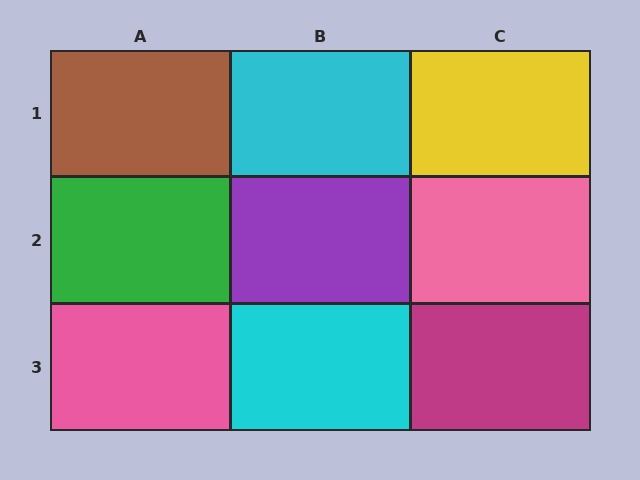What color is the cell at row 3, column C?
Magenta.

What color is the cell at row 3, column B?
Cyan.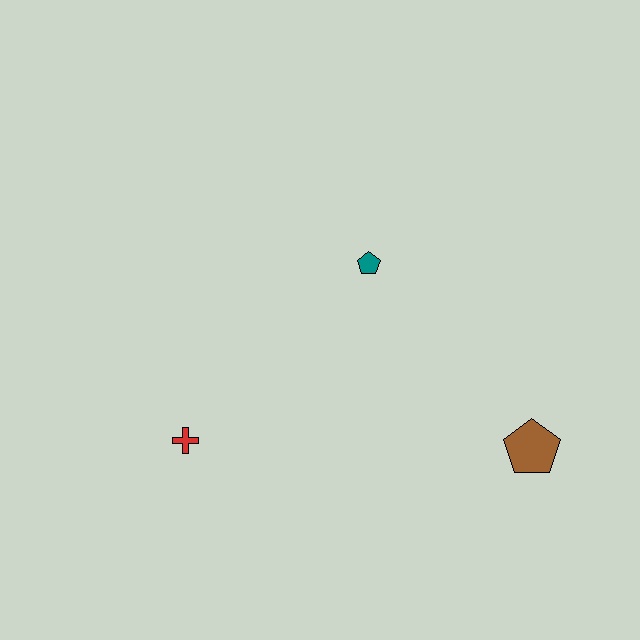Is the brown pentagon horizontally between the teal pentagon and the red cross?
No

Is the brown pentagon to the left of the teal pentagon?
No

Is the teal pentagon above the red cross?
Yes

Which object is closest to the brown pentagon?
The teal pentagon is closest to the brown pentagon.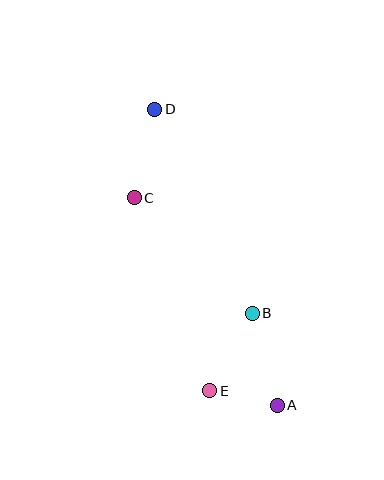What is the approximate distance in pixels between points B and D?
The distance between B and D is approximately 226 pixels.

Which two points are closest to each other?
Points A and E are closest to each other.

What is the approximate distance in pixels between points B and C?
The distance between B and C is approximately 166 pixels.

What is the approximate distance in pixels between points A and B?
The distance between A and B is approximately 95 pixels.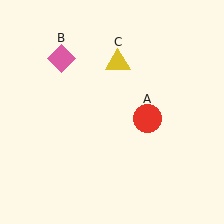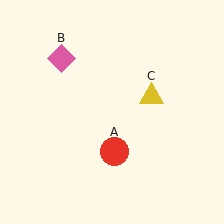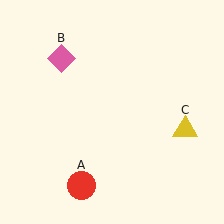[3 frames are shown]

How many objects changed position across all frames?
2 objects changed position: red circle (object A), yellow triangle (object C).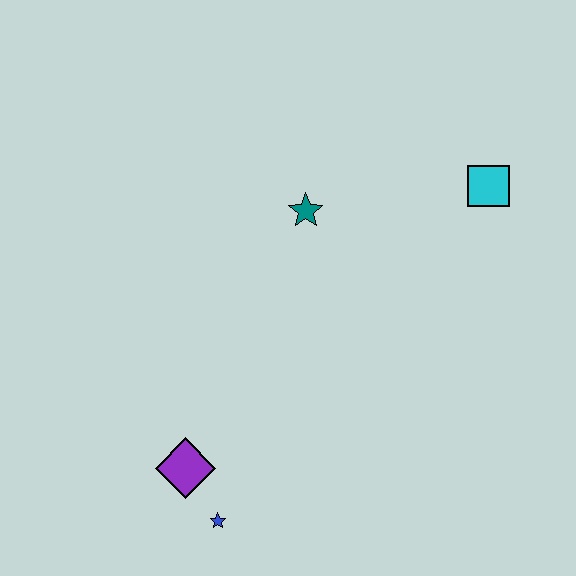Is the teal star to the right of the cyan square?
No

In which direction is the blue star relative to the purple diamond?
The blue star is below the purple diamond.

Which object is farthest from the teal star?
The blue star is farthest from the teal star.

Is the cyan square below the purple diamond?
No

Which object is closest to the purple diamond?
The blue star is closest to the purple diamond.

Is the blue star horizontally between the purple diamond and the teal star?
Yes